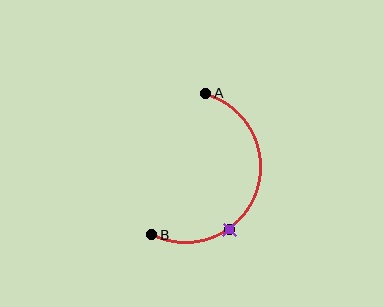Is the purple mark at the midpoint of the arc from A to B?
No. The purple mark lies on the arc but is closer to endpoint B. The arc midpoint would be at the point on the curve equidistant along the arc from both A and B.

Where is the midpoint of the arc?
The arc midpoint is the point on the curve farthest from the straight line joining A and B. It sits to the right of that line.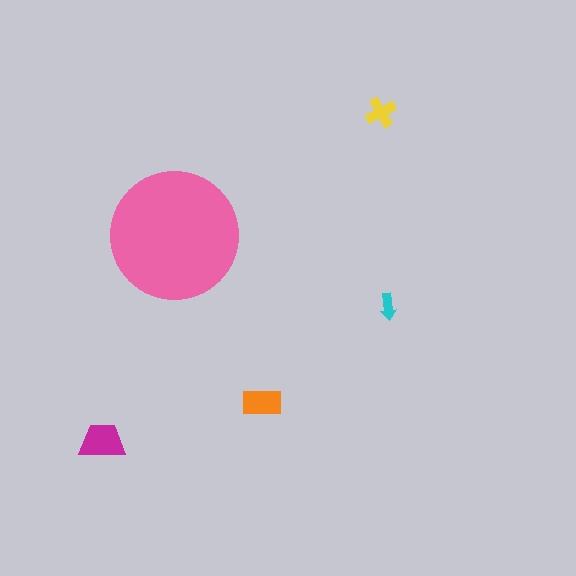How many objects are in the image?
There are 5 objects in the image.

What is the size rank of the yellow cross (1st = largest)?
4th.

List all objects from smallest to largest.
The cyan arrow, the yellow cross, the orange rectangle, the magenta trapezoid, the pink circle.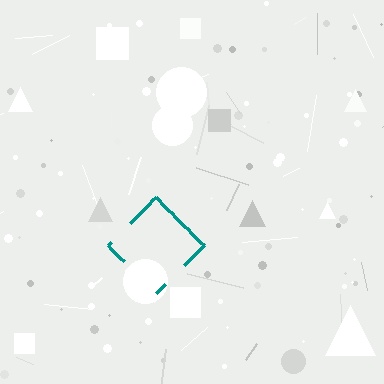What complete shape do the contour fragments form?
The contour fragments form a diamond.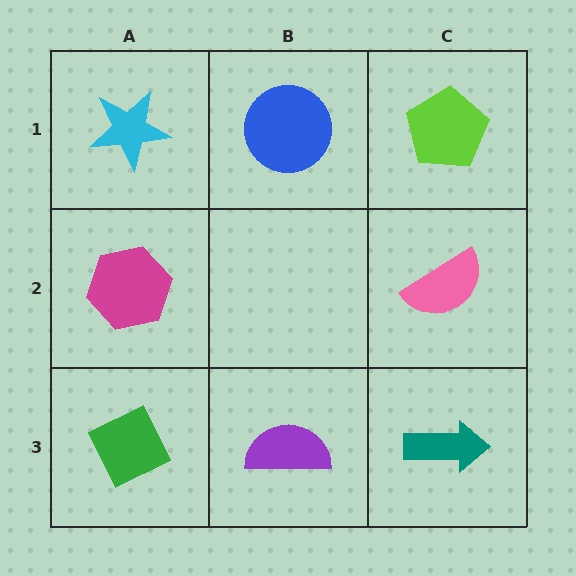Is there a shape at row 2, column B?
No, that cell is empty.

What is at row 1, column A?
A cyan star.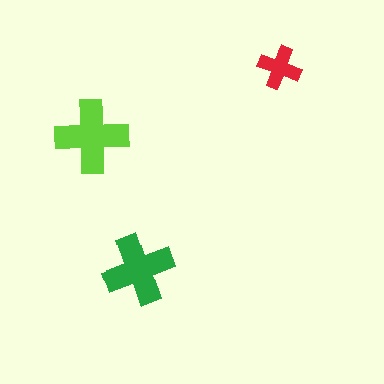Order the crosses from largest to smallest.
the lime one, the green one, the red one.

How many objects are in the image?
There are 3 objects in the image.